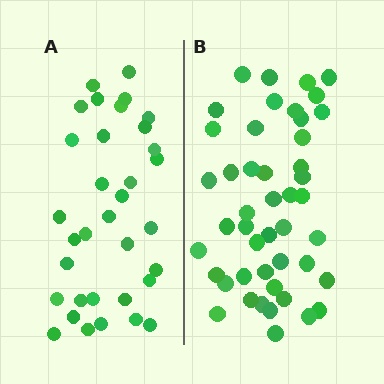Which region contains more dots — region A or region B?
Region B (the right region) has more dots.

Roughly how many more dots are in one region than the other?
Region B has roughly 12 or so more dots than region A.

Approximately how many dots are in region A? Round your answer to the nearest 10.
About 30 dots. (The exact count is 34, which rounds to 30.)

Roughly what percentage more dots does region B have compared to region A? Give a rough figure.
About 35% more.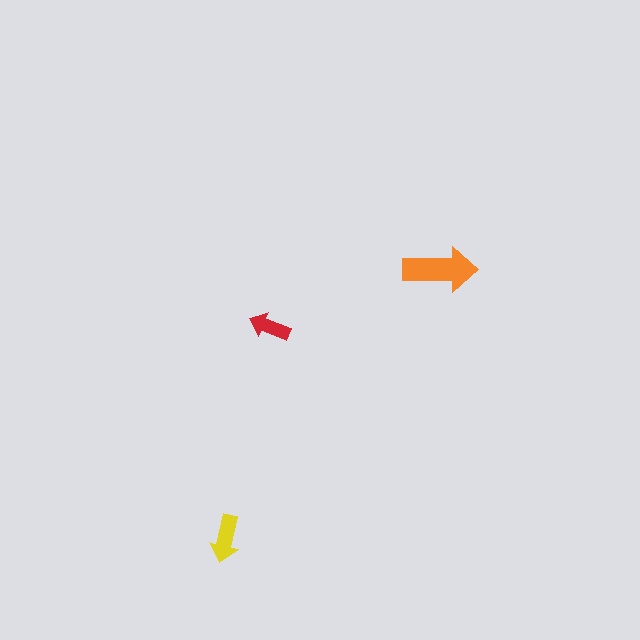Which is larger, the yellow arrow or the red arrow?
The yellow one.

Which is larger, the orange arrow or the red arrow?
The orange one.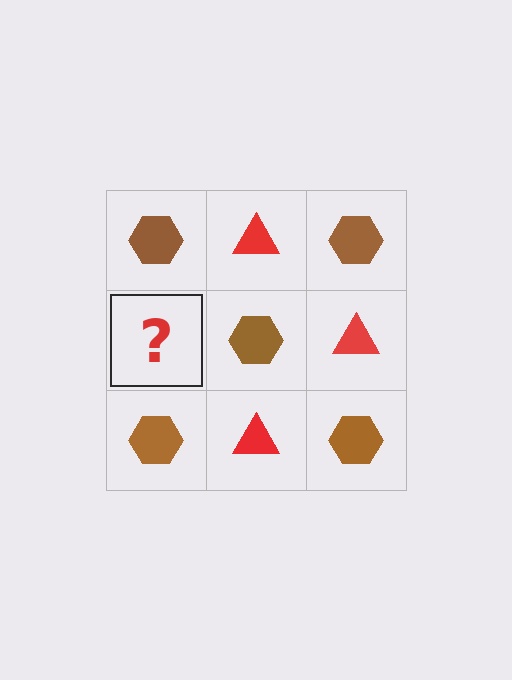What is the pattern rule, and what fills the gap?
The rule is that it alternates brown hexagon and red triangle in a checkerboard pattern. The gap should be filled with a red triangle.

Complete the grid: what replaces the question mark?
The question mark should be replaced with a red triangle.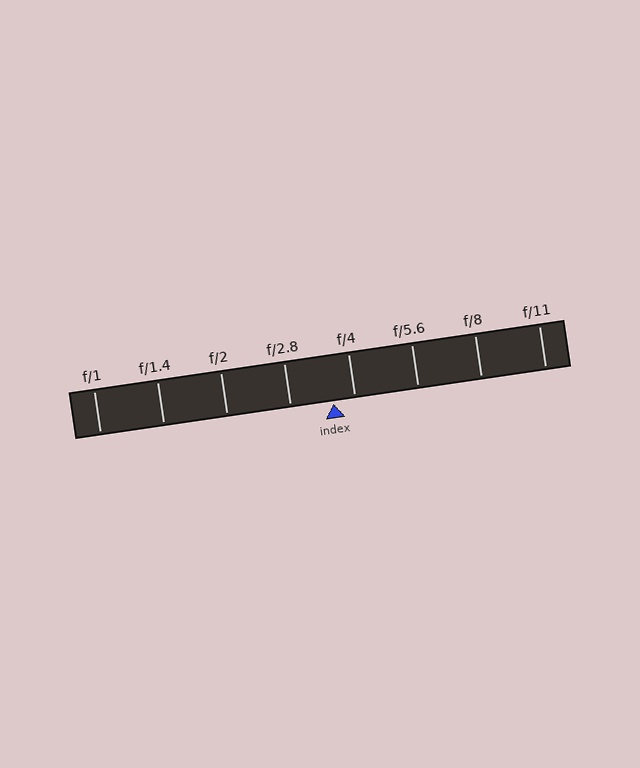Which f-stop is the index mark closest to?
The index mark is closest to f/4.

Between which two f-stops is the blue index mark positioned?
The index mark is between f/2.8 and f/4.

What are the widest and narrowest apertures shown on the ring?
The widest aperture shown is f/1 and the narrowest is f/11.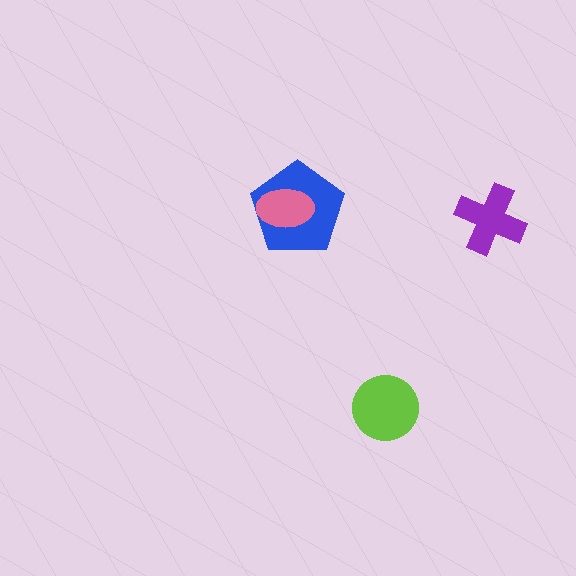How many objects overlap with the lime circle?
0 objects overlap with the lime circle.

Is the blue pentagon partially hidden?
Yes, it is partially covered by another shape.